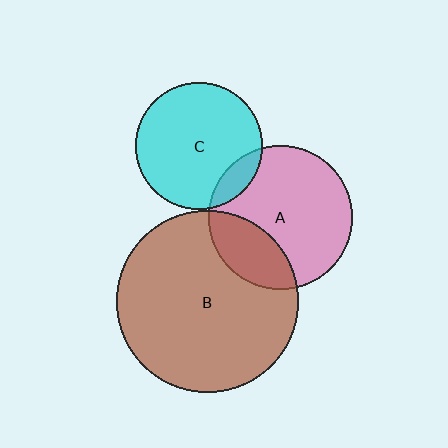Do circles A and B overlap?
Yes.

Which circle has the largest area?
Circle B (brown).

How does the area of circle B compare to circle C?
Approximately 2.0 times.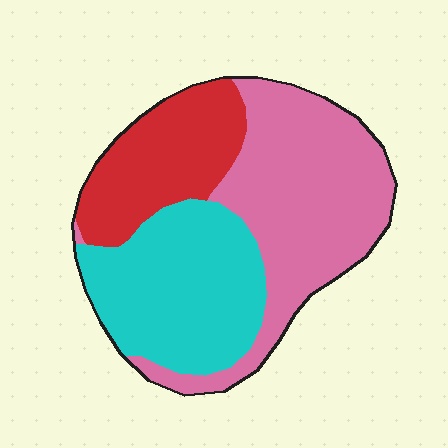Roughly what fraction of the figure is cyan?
Cyan covers roughly 35% of the figure.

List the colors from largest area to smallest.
From largest to smallest: pink, cyan, red.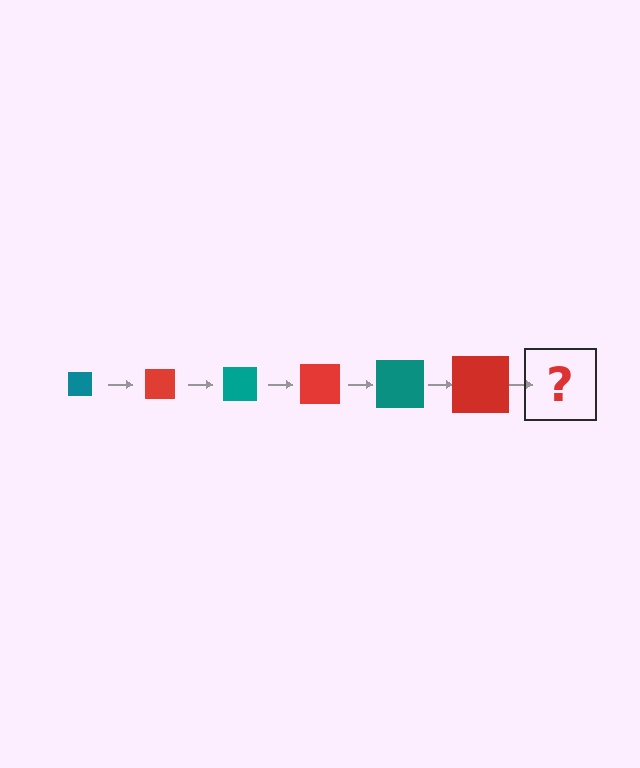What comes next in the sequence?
The next element should be a teal square, larger than the previous one.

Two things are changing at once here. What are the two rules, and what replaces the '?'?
The two rules are that the square grows larger each step and the color cycles through teal and red. The '?' should be a teal square, larger than the previous one.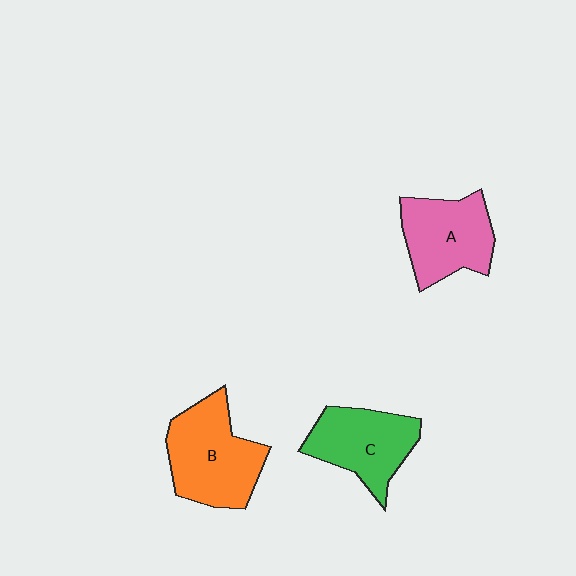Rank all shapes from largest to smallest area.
From largest to smallest: B (orange), A (pink), C (green).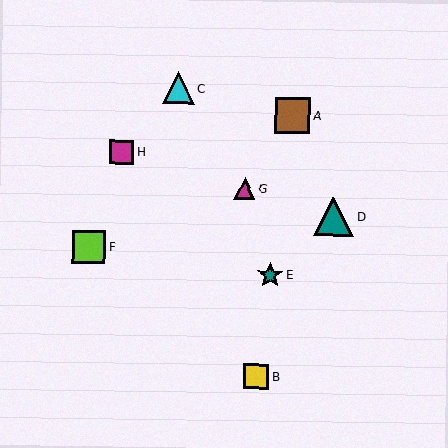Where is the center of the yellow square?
The center of the yellow square is at (256, 376).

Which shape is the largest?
The teal triangle (labeled D) is the largest.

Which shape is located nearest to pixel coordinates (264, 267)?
The teal star (labeled E) at (270, 275) is nearest to that location.